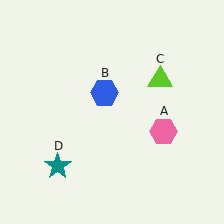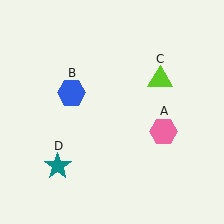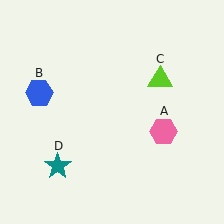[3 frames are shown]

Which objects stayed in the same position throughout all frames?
Pink hexagon (object A) and lime triangle (object C) and teal star (object D) remained stationary.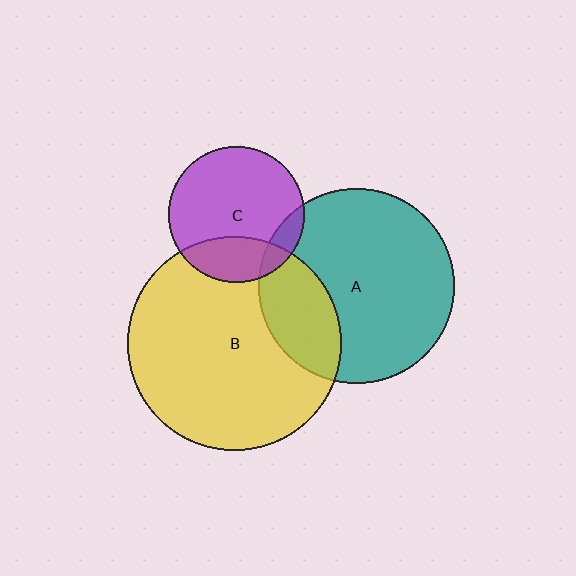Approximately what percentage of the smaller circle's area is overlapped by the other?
Approximately 25%.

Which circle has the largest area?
Circle B (yellow).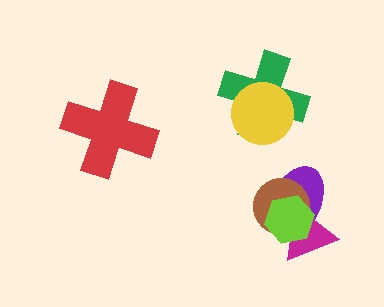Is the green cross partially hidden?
Yes, it is partially covered by another shape.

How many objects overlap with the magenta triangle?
3 objects overlap with the magenta triangle.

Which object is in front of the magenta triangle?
The lime hexagon is in front of the magenta triangle.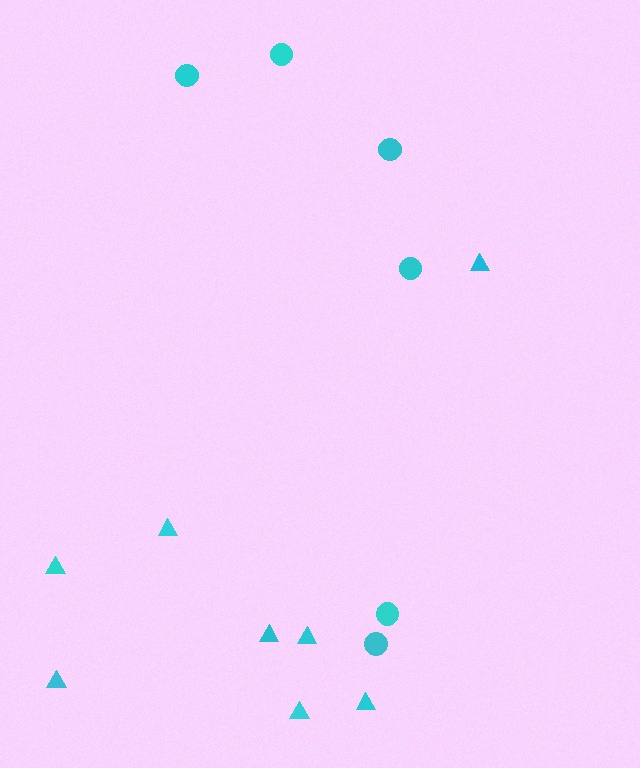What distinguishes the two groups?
There are 2 groups: one group of triangles (8) and one group of circles (6).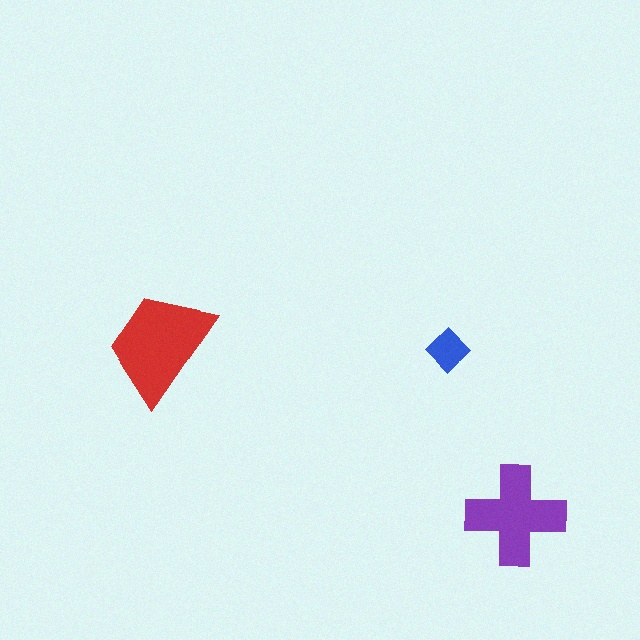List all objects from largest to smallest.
The red trapezoid, the purple cross, the blue diamond.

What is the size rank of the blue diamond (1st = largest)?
3rd.